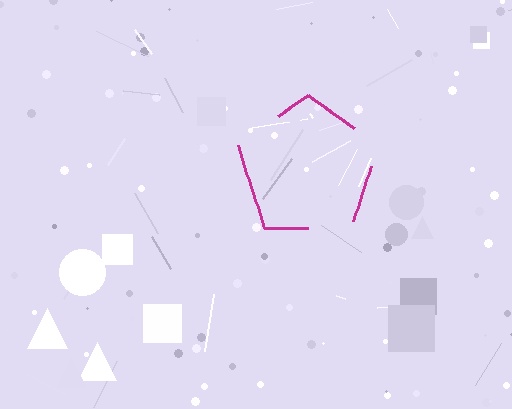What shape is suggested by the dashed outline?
The dashed outline suggests a pentagon.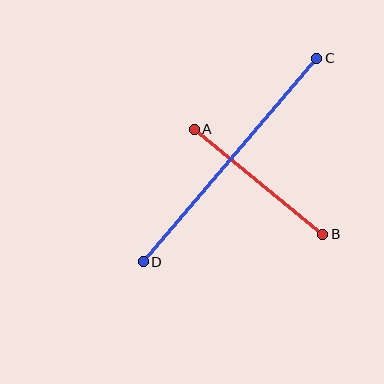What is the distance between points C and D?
The distance is approximately 268 pixels.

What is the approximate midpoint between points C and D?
The midpoint is at approximately (230, 160) pixels.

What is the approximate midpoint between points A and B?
The midpoint is at approximately (259, 182) pixels.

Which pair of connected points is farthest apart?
Points C and D are farthest apart.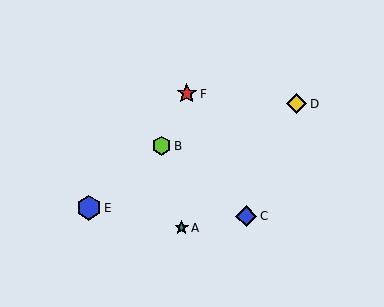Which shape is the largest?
The blue hexagon (labeled E) is the largest.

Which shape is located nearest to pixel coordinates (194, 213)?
The teal star (labeled A) at (182, 228) is nearest to that location.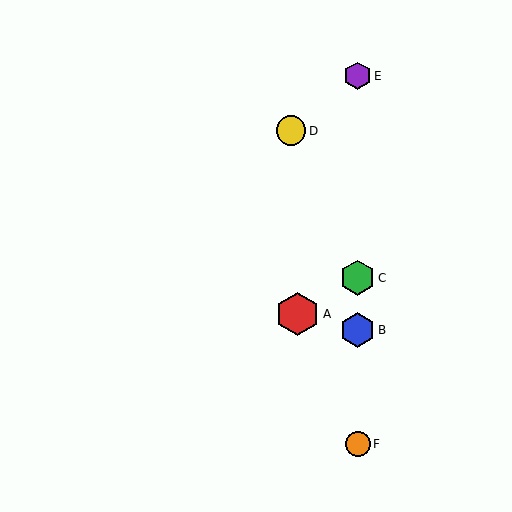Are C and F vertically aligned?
Yes, both are at x≈358.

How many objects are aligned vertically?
4 objects (B, C, E, F) are aligned vertically.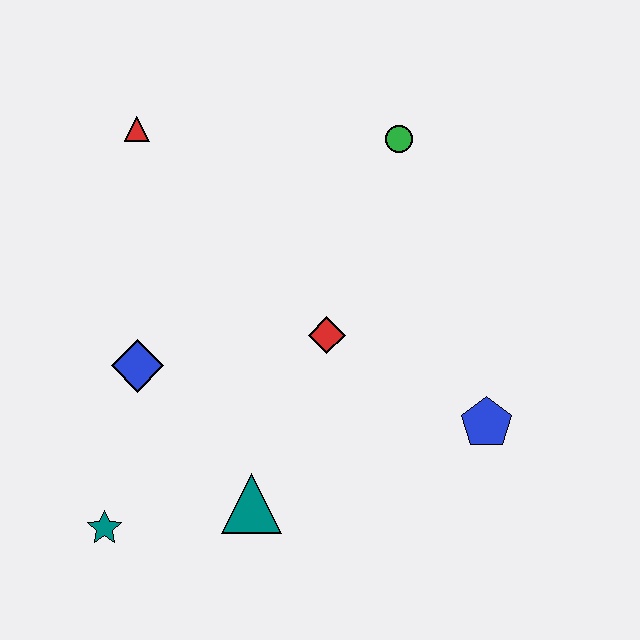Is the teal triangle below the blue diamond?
Yes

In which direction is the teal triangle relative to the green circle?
The teal triangle is below the green circle.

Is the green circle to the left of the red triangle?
No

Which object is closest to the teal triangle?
The teal star is closest to the teal triangle.